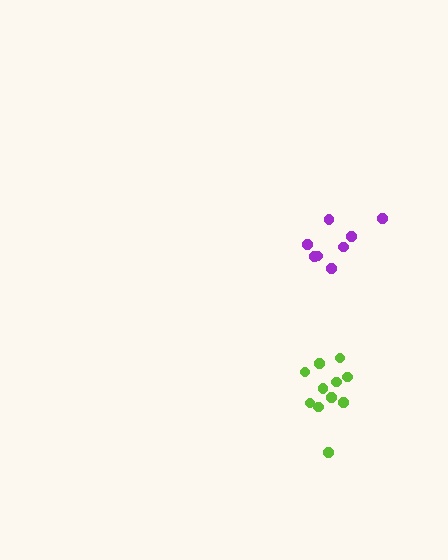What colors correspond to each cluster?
The clusters are colored: lime, purple.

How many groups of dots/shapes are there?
There are 2 groups.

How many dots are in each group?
Group 1: 11 dots, Group 2: 8 dots (19 total).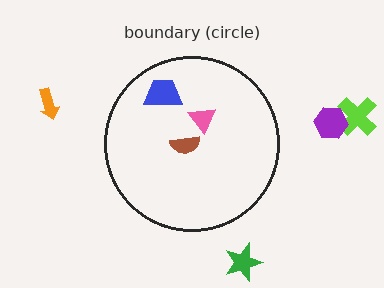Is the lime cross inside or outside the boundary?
Outside.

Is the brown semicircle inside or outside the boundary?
Inside.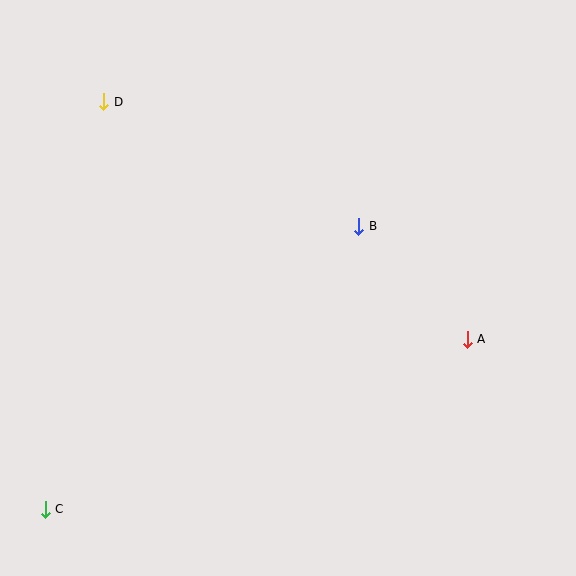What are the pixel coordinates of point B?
Point B is at (359, 226).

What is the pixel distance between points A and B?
The distance between A and B is 157 pixels.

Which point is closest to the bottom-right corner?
Point A is closest to the bottom-right corner.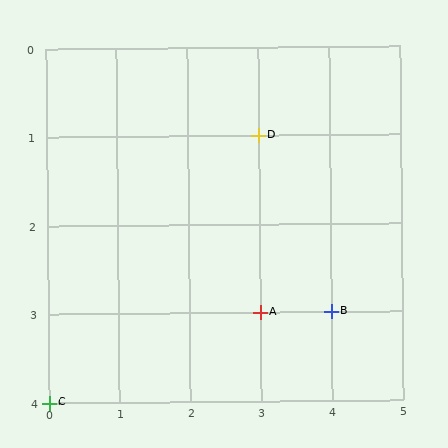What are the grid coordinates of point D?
Point D is at grid coordinates (3, 1).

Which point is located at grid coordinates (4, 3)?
Point B is at (4, 3).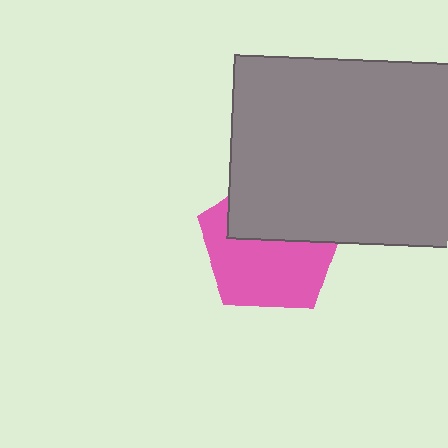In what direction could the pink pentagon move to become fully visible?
The pink pentagon could move down. That would shift it out from behind the gray rectangle entirely.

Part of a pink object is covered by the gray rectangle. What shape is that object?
It is a pentagon.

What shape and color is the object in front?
The object in front is a gray rectangle.